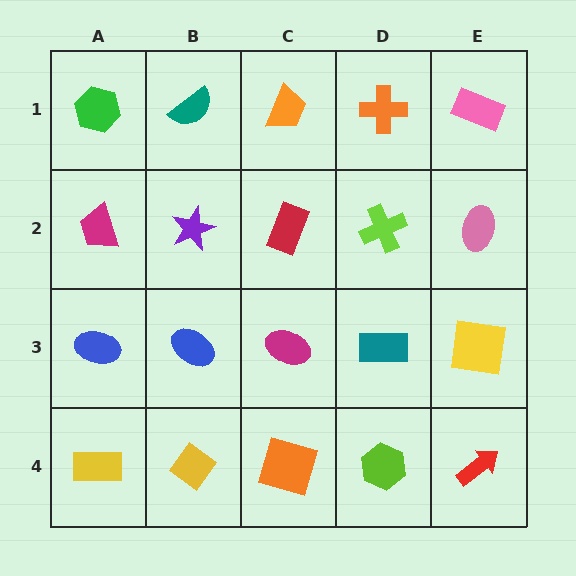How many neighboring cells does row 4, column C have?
3.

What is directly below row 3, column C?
An orange square.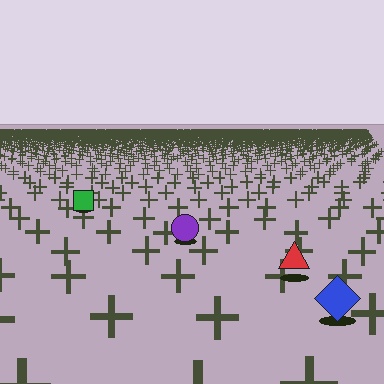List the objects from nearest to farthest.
From nearest to farthest: the blue diamond, the red triangle, the purple circle, the green square.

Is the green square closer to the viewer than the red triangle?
No. The red triangle is closer — you can tell from the texture gradient: the ground texture is coarser near it.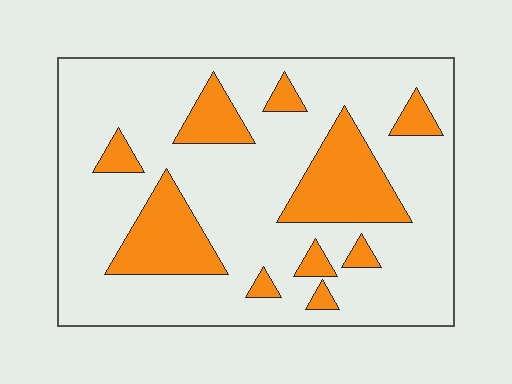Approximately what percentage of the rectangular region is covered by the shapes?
Approximately 25%.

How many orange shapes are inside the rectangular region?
10.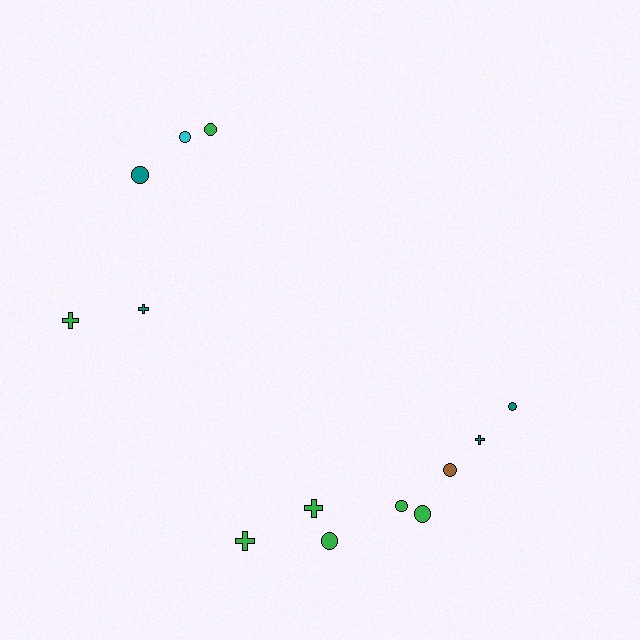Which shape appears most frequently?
Circle, with 8 objects.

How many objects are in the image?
There are 13 objects.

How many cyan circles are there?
There is 1 cyan circle.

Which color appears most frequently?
Green, with 7 objects.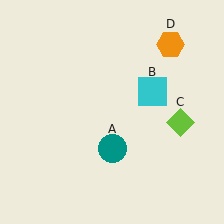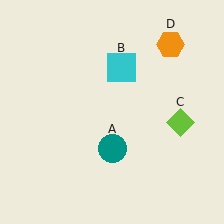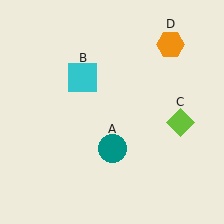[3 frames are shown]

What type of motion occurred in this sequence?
The cyan square (object B) rotated counterclockwise around the center of the scene.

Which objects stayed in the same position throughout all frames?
Teal circle (object A) and lime diamond (object C) and orange hexagon (object D) remained stationary.